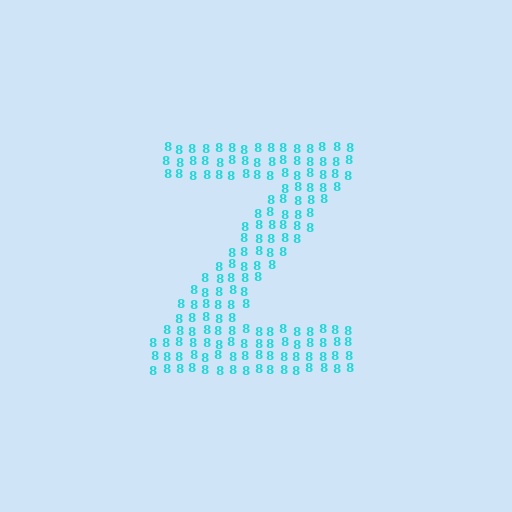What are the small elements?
The small elements are digit 8's.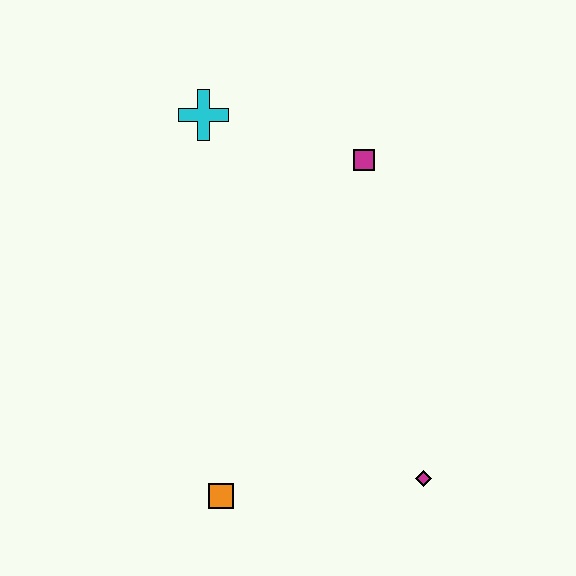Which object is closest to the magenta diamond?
The orange square is closest to the magenta diamond.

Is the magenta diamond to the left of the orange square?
No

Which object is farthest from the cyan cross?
The magenta diamond is farthest from the cyan cross.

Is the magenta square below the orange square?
No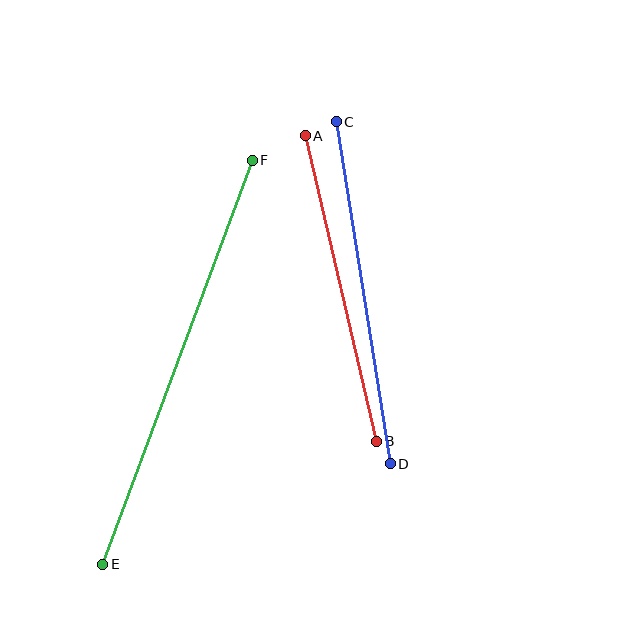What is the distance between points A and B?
The distance is approximately 314 pixels.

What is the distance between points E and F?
The distance is approximately 431 pixels.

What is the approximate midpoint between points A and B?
The midpoint is at approximately (341, 288) pixels.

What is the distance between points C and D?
The distance is approximately 347 pixels.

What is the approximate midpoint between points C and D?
The midpoint is at approximately (363, 293) pixels.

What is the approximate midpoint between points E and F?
The midpoint is at approximately (177, 362) pixels.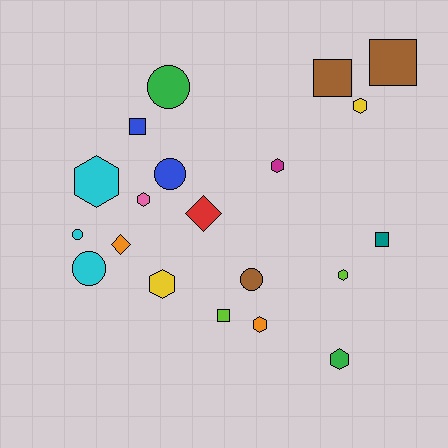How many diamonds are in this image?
There are 2 diamonds.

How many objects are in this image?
There are 20 objects.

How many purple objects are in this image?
There are no purple objects.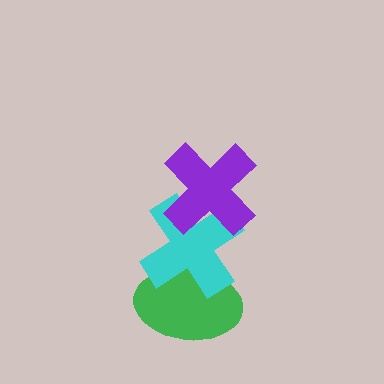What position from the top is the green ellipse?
The green ellipse is 3rd from the top.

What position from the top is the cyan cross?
The cyan cross is 2nd from the top.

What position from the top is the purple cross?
The purple cross is 1st from the top.